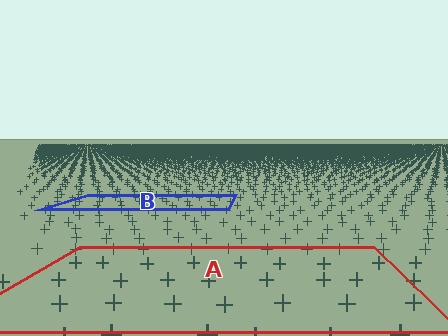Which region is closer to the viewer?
Region A is closer. The texture elements there are larger and more spread out.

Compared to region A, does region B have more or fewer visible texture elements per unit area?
Region B has more texture elements per unit area — they are packed more densely because it is farther away.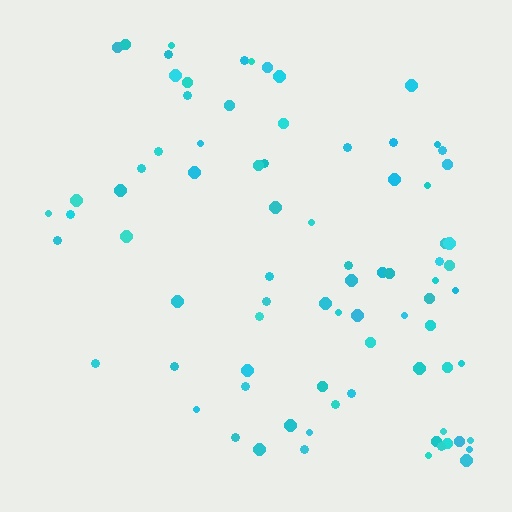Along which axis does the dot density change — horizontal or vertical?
Horizontal.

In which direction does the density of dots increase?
From left to right, with the right side densest.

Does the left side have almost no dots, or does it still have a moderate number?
Still a moderate number, just noticeably fewer than the right.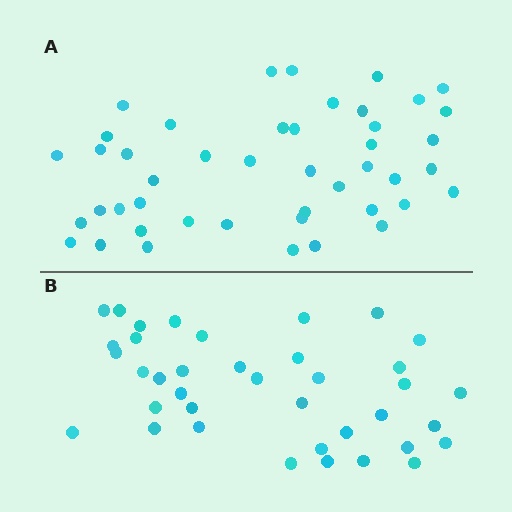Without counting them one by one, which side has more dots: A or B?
Region A (the top region) has more dots.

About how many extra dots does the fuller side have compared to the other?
Region A has roughly 8 or so more dots than region B.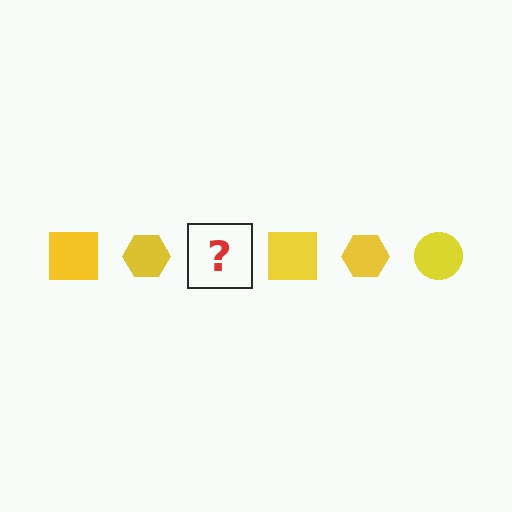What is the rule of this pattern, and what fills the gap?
The rule is that the pattern cycles through square, hexagon, circle shapes in yellow. The gap should be filled with a yellow circle.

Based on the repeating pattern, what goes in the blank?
The blank should be a yellow circle.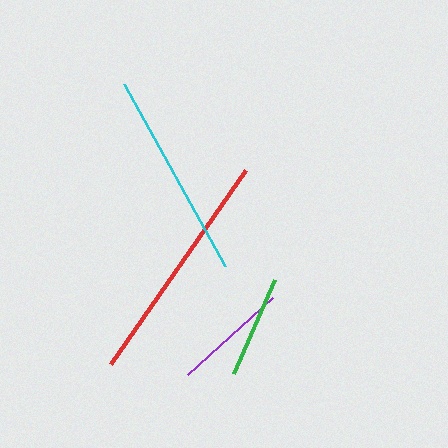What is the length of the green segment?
The green segment is approximately 102 pixels long.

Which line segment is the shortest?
The green line is the shortest at approximately 102 pixels.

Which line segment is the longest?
The red line is the longest at approximately 236 pixels.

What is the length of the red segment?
The red segment is approximately 236 pixels long.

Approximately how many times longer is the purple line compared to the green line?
The purple line is approximately 1.1 times the length of the green line.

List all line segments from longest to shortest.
From longest to shortest: red, cyan, purple, green.